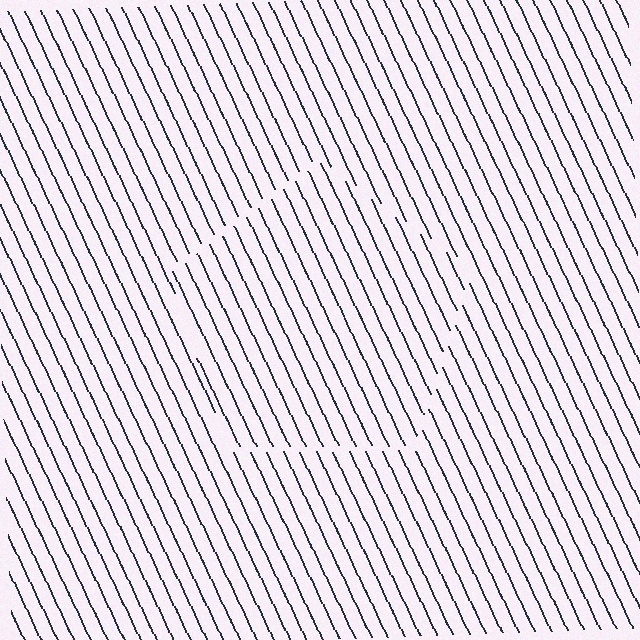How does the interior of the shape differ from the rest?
The interior of the shape contains the same grating, shifted by half a period — the contour is defined by the phase discontinuity where line-ends from the inner and outer gratings abut.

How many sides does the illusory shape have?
5 sides — the line-ends trace a pentagon.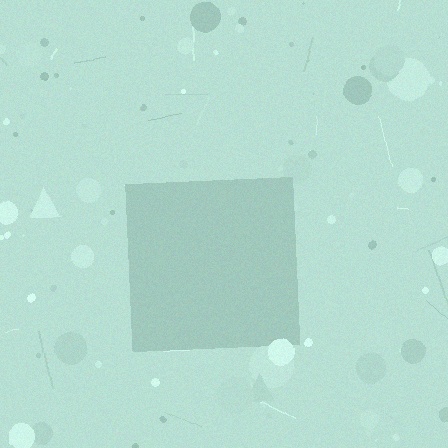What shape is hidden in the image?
A square is hidden in the image.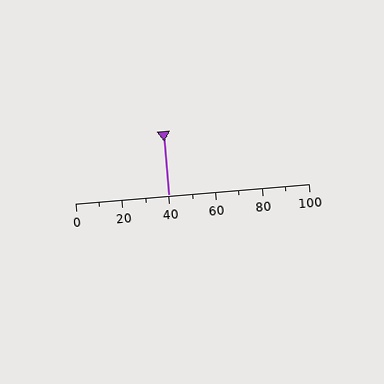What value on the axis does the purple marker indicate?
The marker indicates approximately 40.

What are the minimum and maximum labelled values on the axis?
The axis runs from 0 to 100.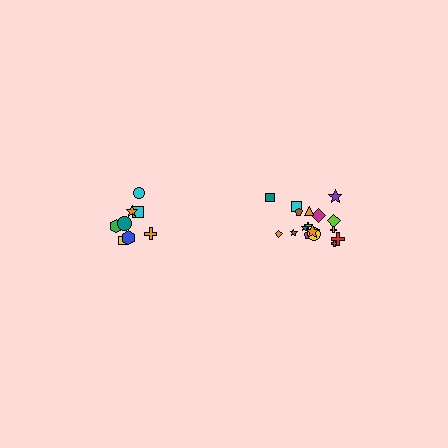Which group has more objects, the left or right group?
The right group.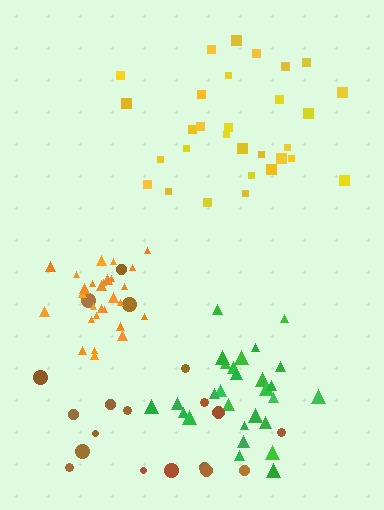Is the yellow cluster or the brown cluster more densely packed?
Yellow.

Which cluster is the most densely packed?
Orange.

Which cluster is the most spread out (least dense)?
Brown.